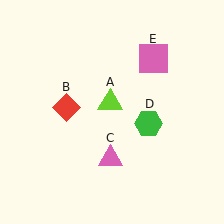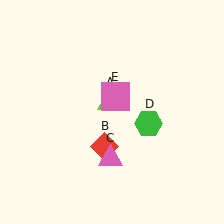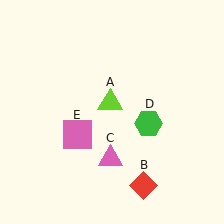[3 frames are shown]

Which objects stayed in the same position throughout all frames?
Lime triangle (object A) and pink triangle (object C) and green hexagon (object D) remained stationary.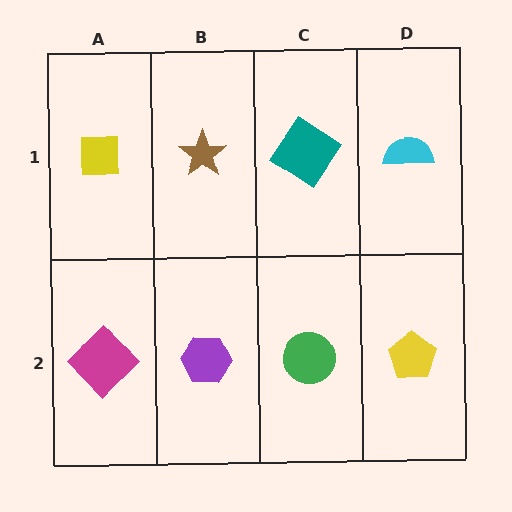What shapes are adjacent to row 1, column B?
A purple hexagon (row 2, column B), a yellow square (row 1, column A), a teal diamond (row 1, column C).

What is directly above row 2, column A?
A yellow square.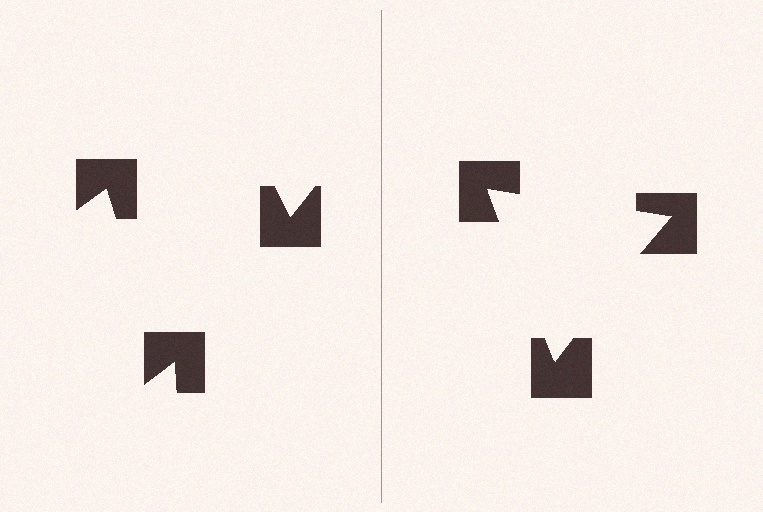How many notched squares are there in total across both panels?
6 — 3 on each side.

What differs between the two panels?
The notched squares are positioned identically on both sides; only the wedge orientations differ. On the right they align to a triangle; on the left they are misaligned.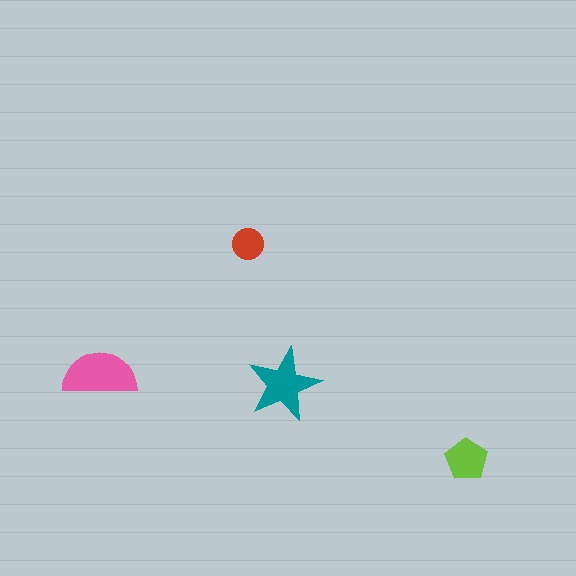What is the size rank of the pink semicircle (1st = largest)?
1st.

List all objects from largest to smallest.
The pink semicircle, the teal star, the lime pentagon, the red circle.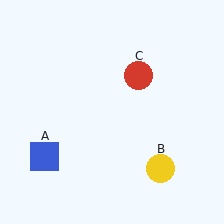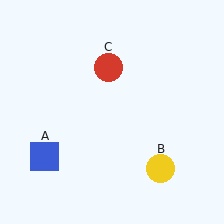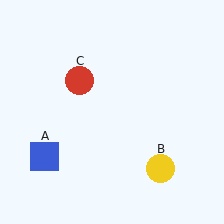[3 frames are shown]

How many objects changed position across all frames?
1 object changed position: red circle (object C).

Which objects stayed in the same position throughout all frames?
Blue square (object A) and yellow circle (object B) remained stationary.